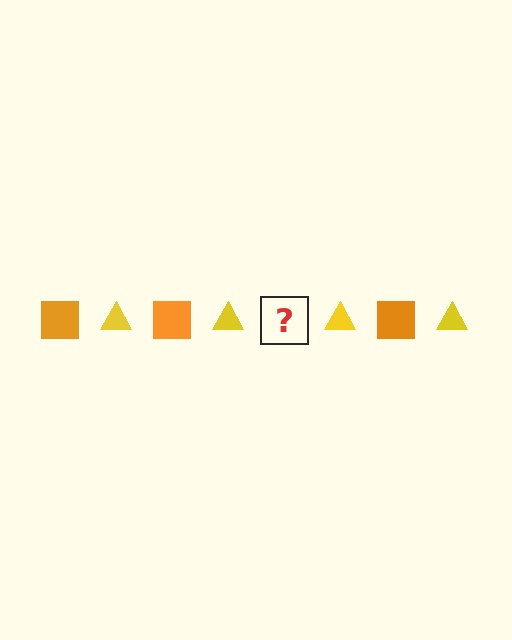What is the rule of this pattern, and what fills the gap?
The rule is that the pattern alternates between orange square and yellow triangle. The gap should be filled with an orange square.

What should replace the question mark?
The question mark should be replaced with an orange square.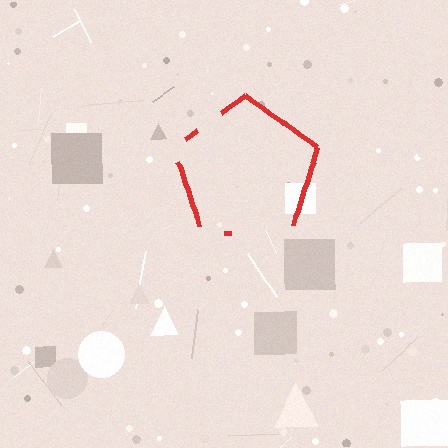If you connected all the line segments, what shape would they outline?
They would outline a pentagon.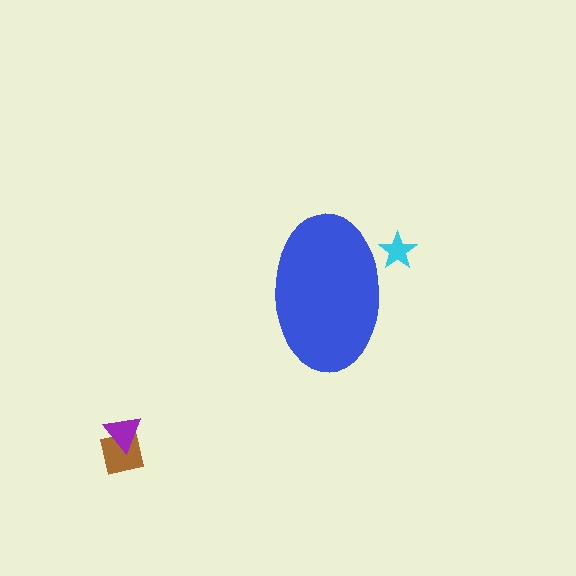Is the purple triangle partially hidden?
No, the purple triangle is fully visible.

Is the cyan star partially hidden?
Yes, the cyan star is partially hidden behind the blue ellipse.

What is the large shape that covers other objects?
A blue ellipse.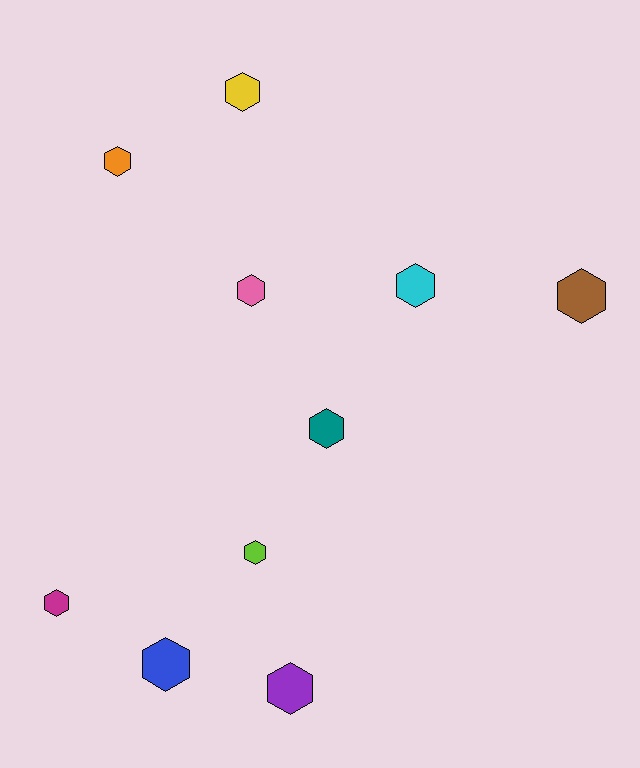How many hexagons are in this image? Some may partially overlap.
There are 10 hexagons.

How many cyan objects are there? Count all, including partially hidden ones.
There is 1 cyan object.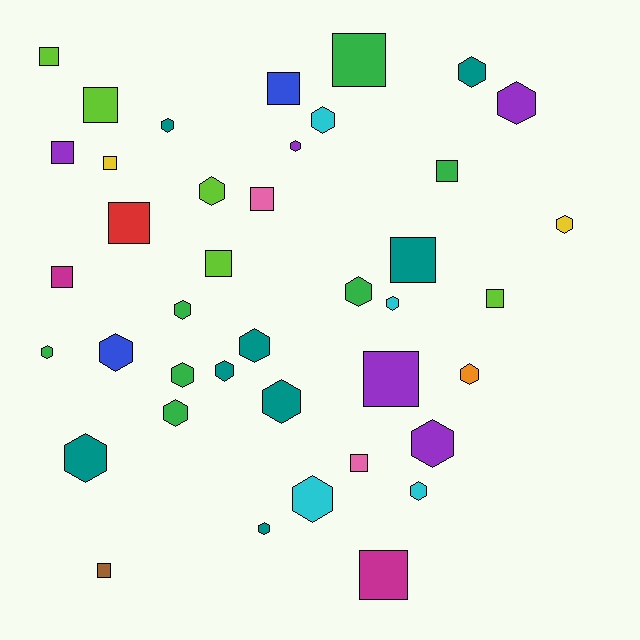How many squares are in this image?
There are 17 squares.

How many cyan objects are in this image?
There are 4 cyan objects.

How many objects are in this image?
There are 40 objects.